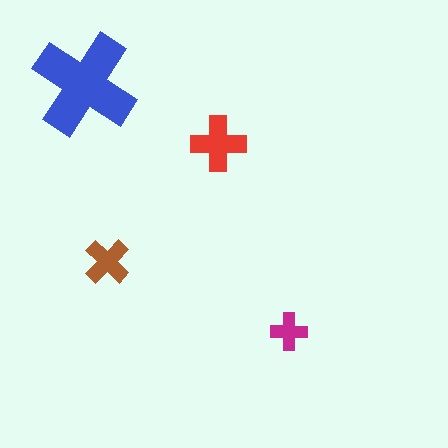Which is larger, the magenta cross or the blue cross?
The blue one.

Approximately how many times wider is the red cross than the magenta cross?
About 1.5 times wider.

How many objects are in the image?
There are 4 objects in the image.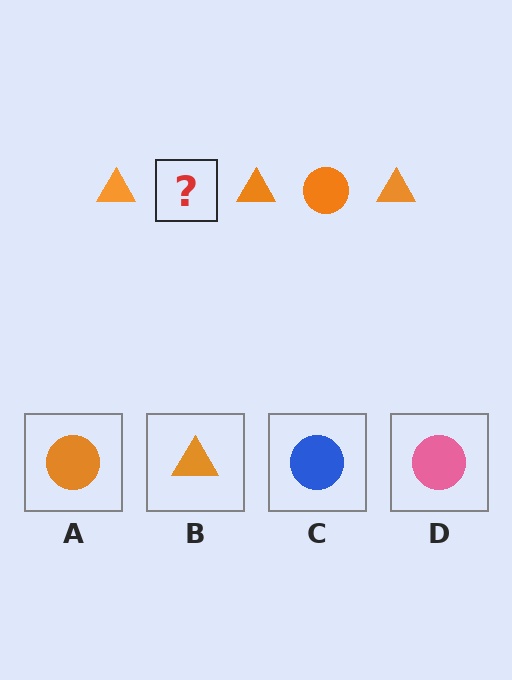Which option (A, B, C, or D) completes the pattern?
A.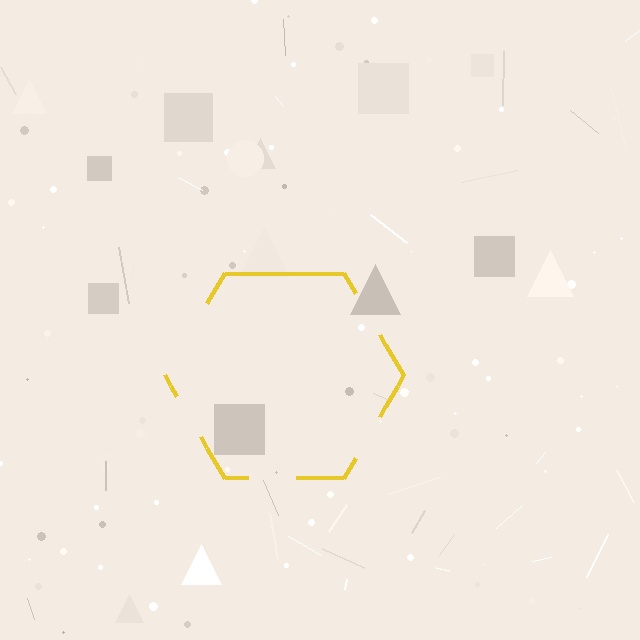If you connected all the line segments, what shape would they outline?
They would outline a hexagon.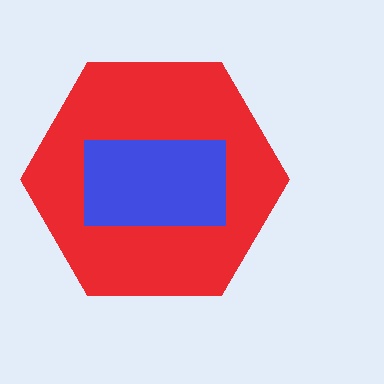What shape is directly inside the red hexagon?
The blue rectangle.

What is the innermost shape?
The blue rectangle.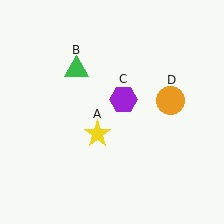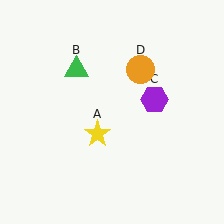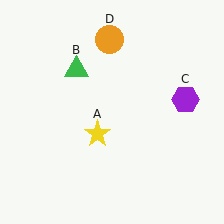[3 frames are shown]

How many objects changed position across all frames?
2 objects changed position: purple hexagon (object C), orange circle (object D).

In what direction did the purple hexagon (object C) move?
The purple hexagon (object C) moved right.